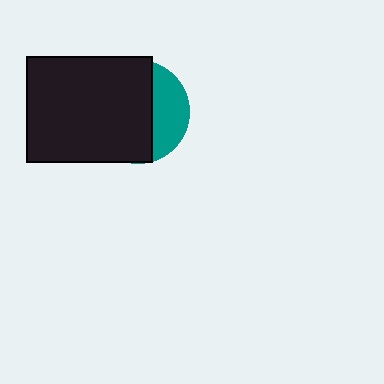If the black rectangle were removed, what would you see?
You would see the complete teal circle.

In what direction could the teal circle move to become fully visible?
The teal circle could move right. That would shift it out from behind the black rectangle entirely.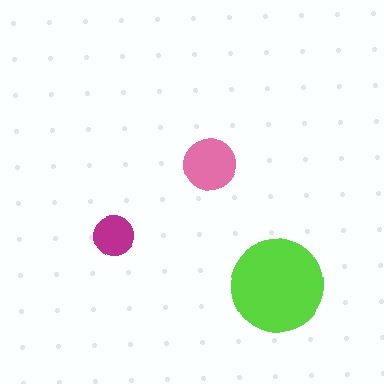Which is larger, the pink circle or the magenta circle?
The pink one.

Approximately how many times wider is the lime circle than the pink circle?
About 2 times wider.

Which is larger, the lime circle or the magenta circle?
The lime one.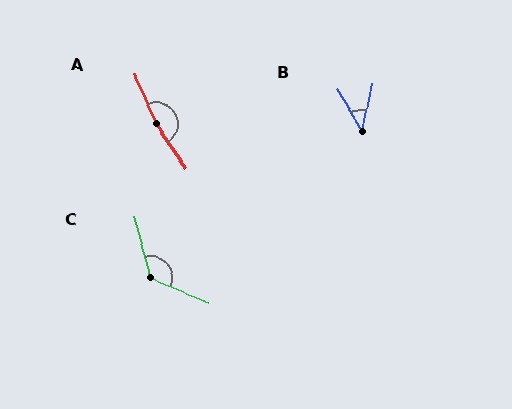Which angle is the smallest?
B, at approximately 44 degrees.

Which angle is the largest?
A, at approximately 169 degrees.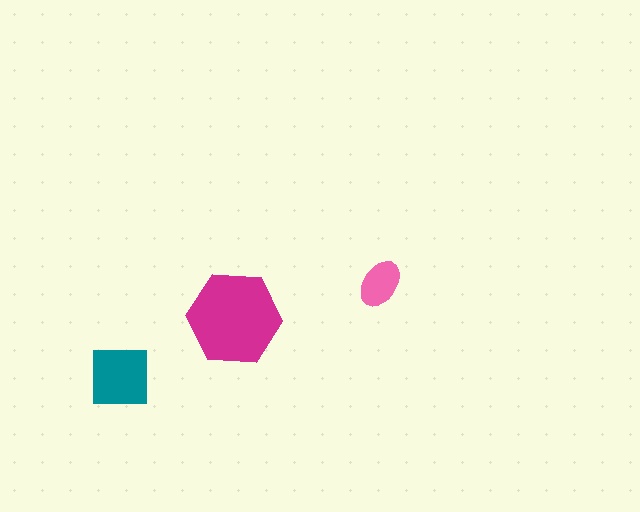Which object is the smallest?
The pink ellipse.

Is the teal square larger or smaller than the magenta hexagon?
Smaller.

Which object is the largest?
The magenta hexagon.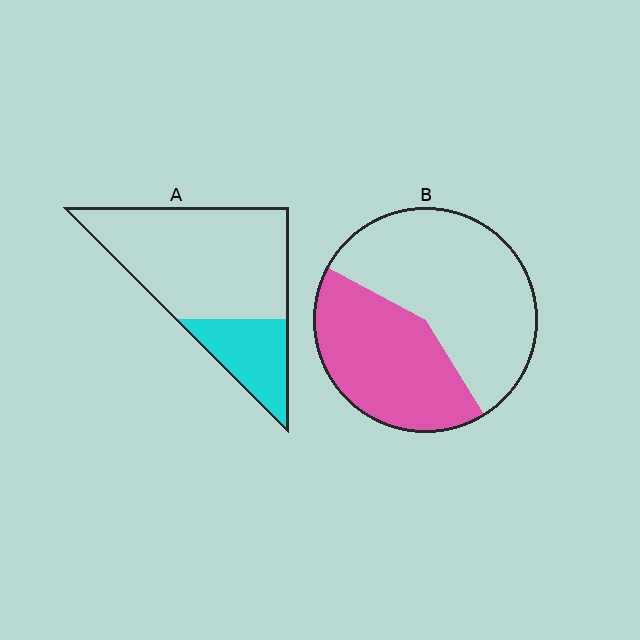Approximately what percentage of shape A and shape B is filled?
A is approximately 25% and B is approximately 40%.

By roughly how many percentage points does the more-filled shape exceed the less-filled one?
By roughly 15 percentage points (B over A).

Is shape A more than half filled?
No.